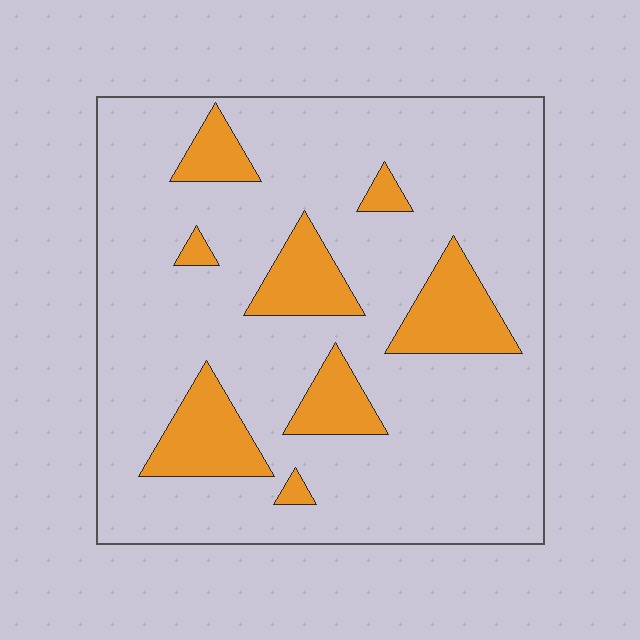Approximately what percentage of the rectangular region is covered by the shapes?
Approximately 15%.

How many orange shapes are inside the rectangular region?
8.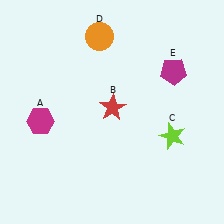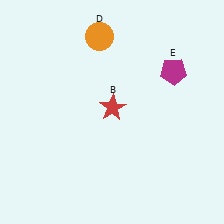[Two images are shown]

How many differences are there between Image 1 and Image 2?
There are 2 differences between the two images.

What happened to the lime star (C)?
The lime star (C) was removed in Image 2. It was in the bottom-right area of Image 1.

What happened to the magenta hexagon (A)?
The magenta hexagon (A) was removed in Image 2. It was in the bottom-left area of Image 1.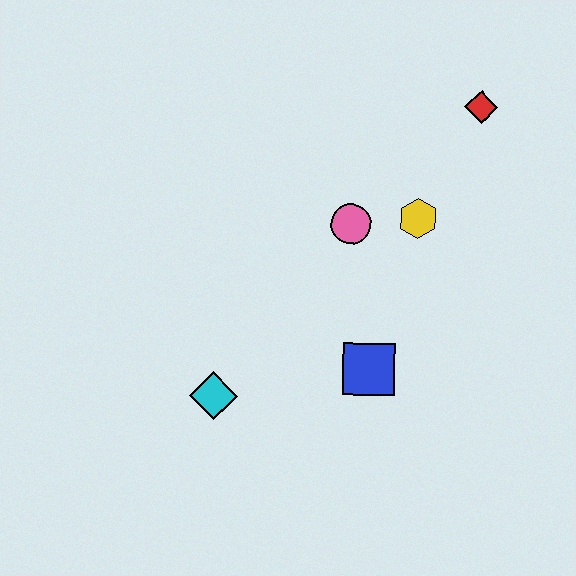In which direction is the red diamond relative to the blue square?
The red diamond is above the blue square.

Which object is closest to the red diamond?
The yellow hexagon is closest to the red diamond.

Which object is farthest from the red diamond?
The cyan diamond is farthest from the red diamond.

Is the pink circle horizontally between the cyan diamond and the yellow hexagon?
Yes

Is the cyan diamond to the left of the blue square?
Yes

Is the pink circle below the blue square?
No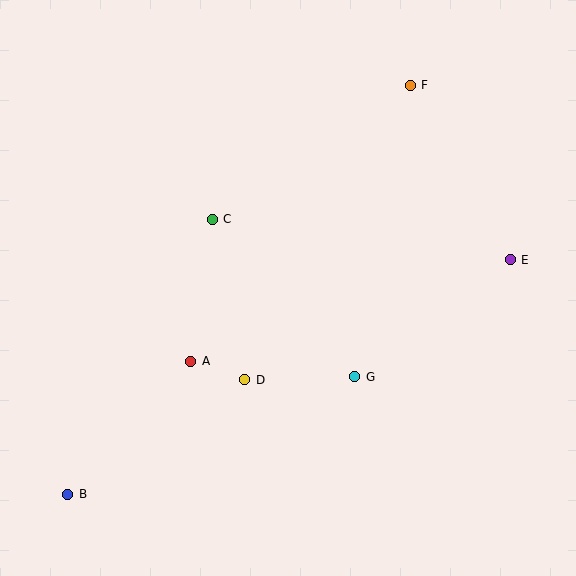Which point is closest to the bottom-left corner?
Point B is closest to the bottom-left corner.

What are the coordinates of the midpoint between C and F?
The midpoint between C and F is at (311, 152).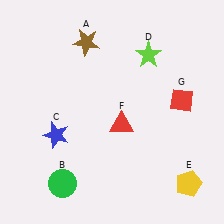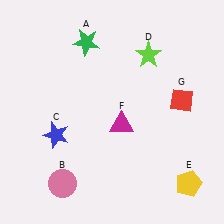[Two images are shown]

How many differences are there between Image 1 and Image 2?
There are 3 differences between the two images.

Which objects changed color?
A changed from brown to green. B changed from green to pink. F changed from red to magenta.